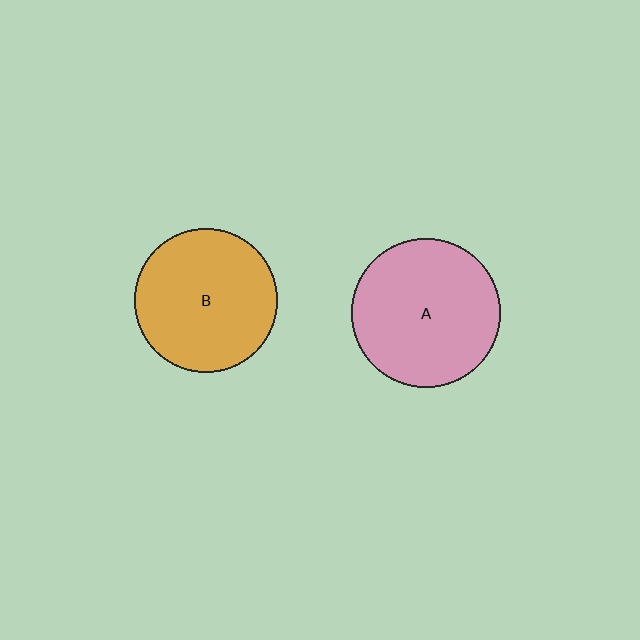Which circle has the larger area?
Circle A (pink).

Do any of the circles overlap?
No, none of the circles overlap.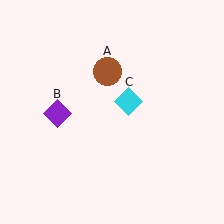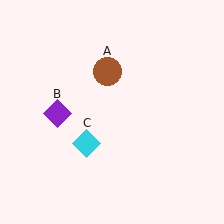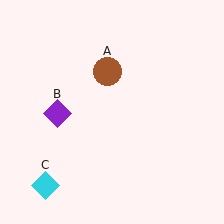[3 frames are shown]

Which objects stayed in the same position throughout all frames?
Brown circle (object A) and purple diamond (object B) remained stationary.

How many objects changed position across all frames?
1 object changed position: cyan diamond (object C).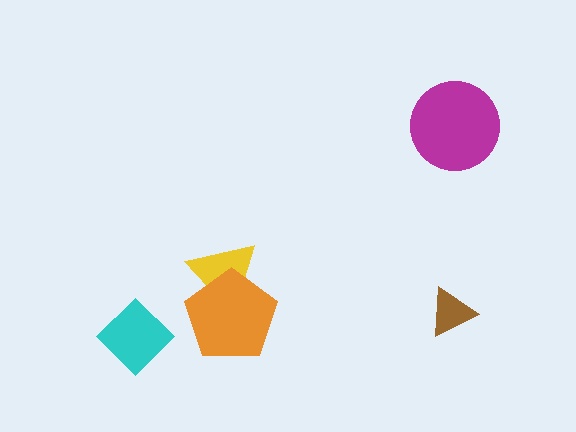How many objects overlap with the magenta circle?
0 objects overlap with the magenta circle.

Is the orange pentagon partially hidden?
No, no other shape covers it.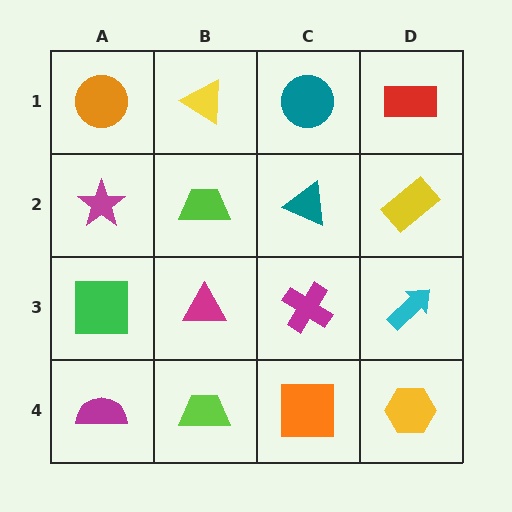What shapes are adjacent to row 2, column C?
A teal circle (row 1, column C), a magenta cross (row 3, column C), a lime trapezoid (row 2, column B), a yellow rectangle (row 2, column D).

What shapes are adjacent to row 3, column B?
A lime trapezoid (row 2, column B), a lime trapezoid (row 4, column B), a green square (row 3, column A), a magenta cross (row 3, column C).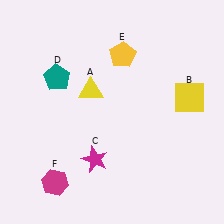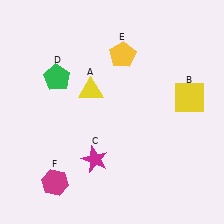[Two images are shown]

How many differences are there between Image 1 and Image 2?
There is 1 difference between the two images.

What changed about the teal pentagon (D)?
In Image 1, D is teal. In Image 2, it changed to green.